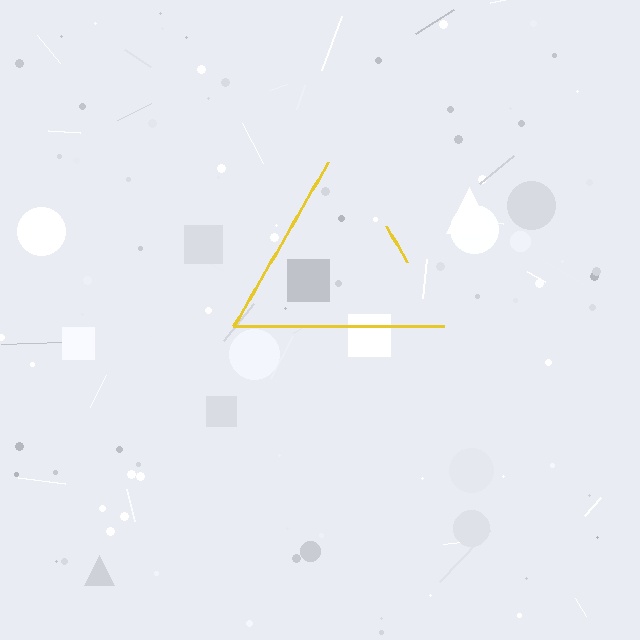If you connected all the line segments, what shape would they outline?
They would outline a triangle.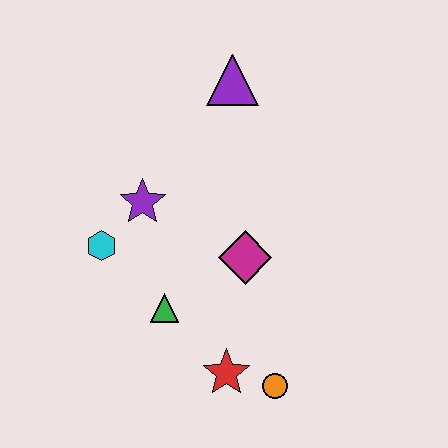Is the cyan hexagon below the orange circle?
No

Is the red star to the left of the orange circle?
Yes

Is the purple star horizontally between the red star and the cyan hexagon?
Yes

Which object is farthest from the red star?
The purple triangle is farthest from the red star.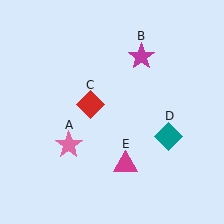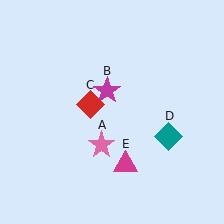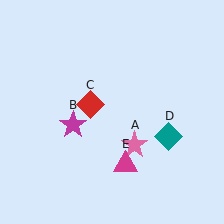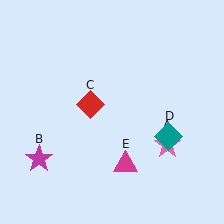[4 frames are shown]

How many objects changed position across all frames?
2 objects changed position: pink star (object A), magenta star (object B).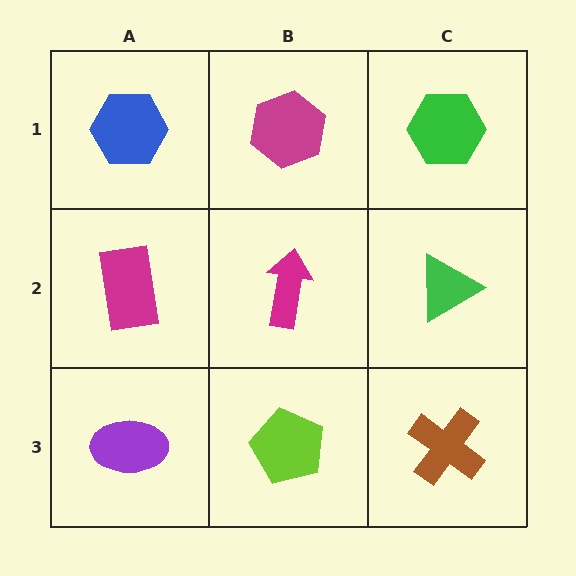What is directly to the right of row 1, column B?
A green hexagon.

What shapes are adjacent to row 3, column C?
A green triangle (row 2, column C), a lime pentagon (row 3, column B).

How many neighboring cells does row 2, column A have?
3.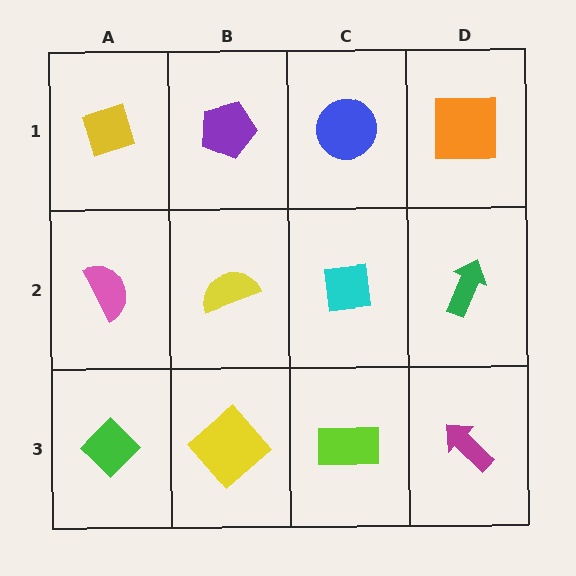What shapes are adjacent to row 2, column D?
An orange square (row 1, column D), a magenta arrow (row 3, column D), a cyan square (row 2, column C).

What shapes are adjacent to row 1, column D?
A green arrow (row 2, column D), a blue circle (row 1, column C).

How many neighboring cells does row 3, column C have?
3.